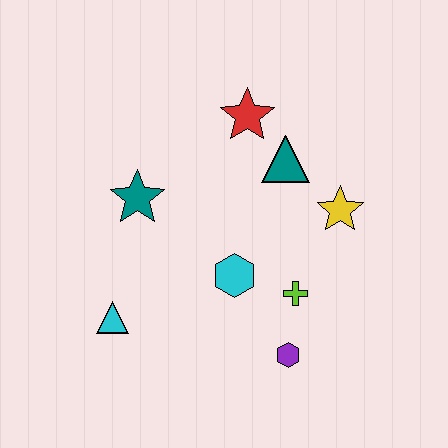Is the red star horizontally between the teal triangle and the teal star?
Yes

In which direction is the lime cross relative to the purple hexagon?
The lime cross is above the purple hexagon.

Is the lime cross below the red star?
Yes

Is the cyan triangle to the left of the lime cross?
Yes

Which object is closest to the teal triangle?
The red star is closest to the teal triangle.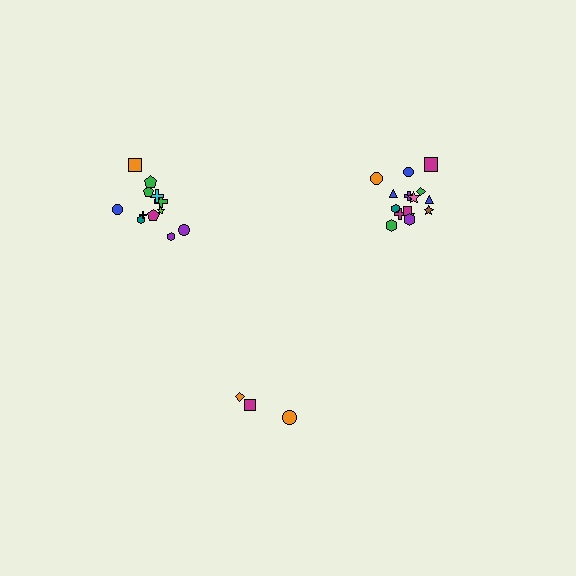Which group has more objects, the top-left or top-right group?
The top-right group.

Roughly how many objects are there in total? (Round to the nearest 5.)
Roughly 30 objects in total.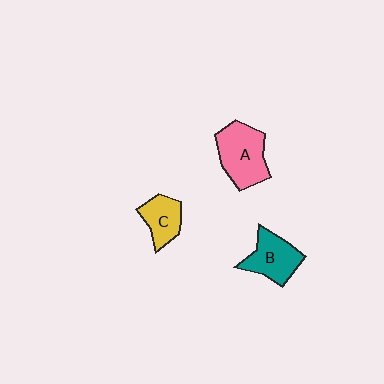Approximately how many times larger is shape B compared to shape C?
Approximately 1.3 times.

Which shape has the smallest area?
Shape C (yellow).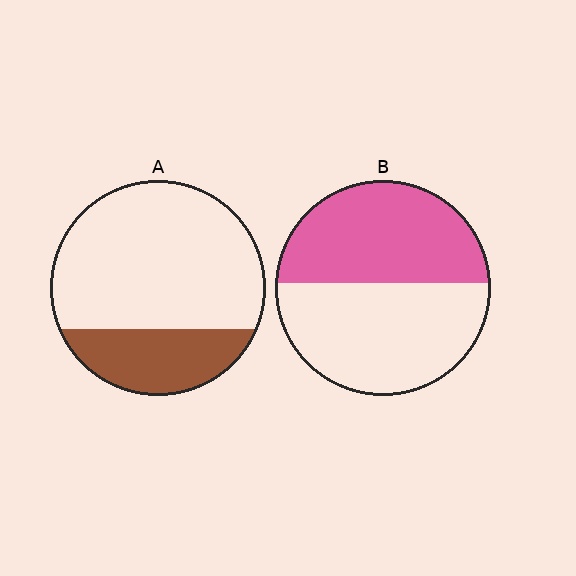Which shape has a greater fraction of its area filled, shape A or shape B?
Shape B.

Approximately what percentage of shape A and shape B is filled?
A is approximately 25% and B is approximately 45%.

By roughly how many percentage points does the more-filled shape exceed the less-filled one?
By roughly 20 percentage points (B over A).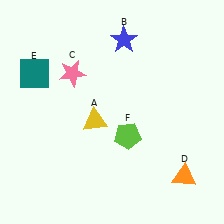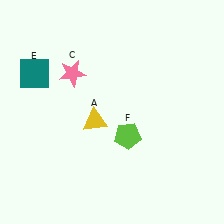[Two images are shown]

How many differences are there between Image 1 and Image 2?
There are 2 differences between the two images.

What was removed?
The blue star (B), the orange triangle (D) were removed in Image 2.